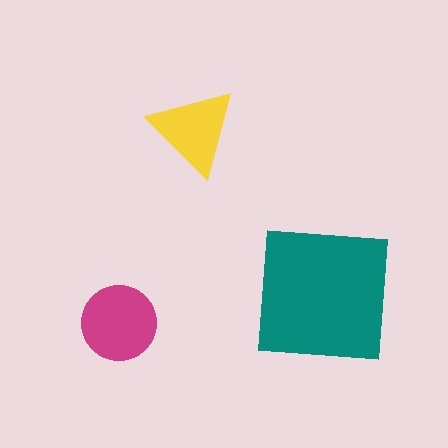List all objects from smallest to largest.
The yellow triangle, the magenta circle, the teal square.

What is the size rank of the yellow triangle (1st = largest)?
3rd.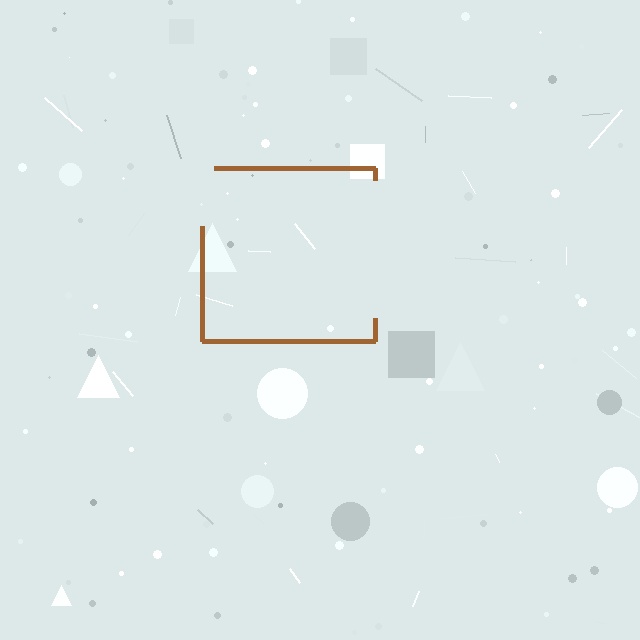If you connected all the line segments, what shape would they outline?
They would outline a square.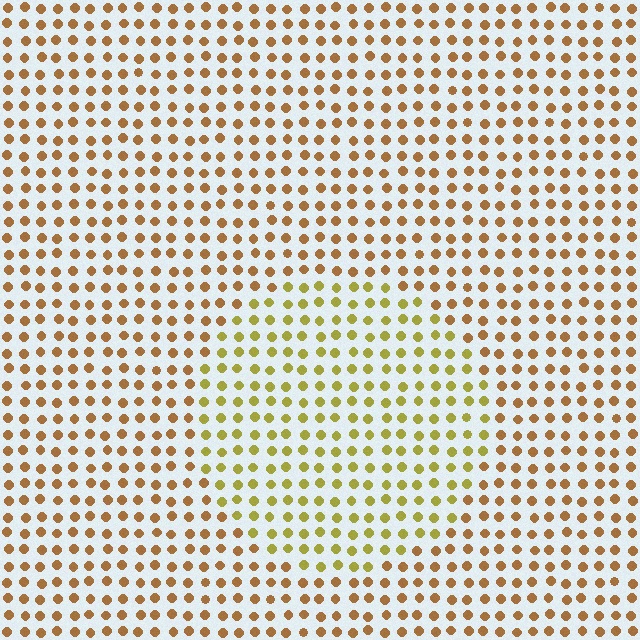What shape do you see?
I see a circle.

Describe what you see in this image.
The image is filled with small brown elements in a uniform arrangement. A circle-shaped region is visible where the elements are tinted to a slightly different hue, forming a subtle color boundary.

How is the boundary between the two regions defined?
The boundary is defined purely by a slight shift in hue (about 32 degrees). Spacing, size, and orientation are identical on both sides.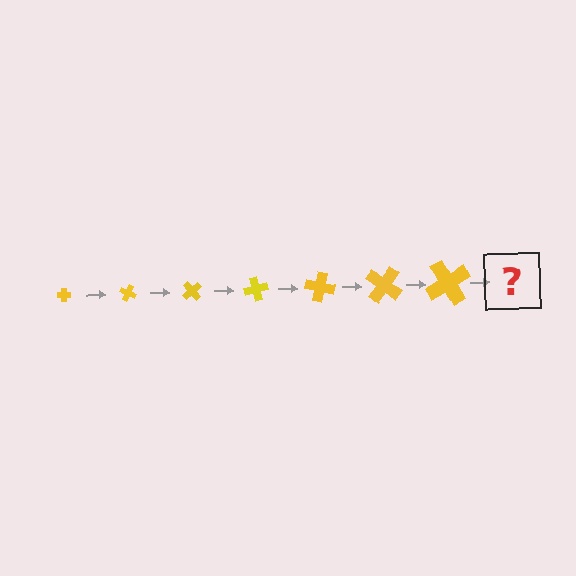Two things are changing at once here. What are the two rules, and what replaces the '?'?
The two rules are that the cross grows larger each step and it rotates 25 degrees each step. The '?' should be a cross, larger than the previous one and rotated 175 degrees from the start.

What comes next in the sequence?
The next element should be a cross, larger than the previous one and rotated 175 degrees from the start.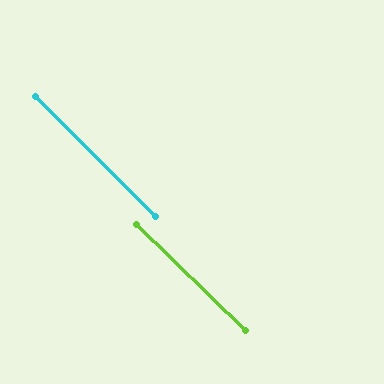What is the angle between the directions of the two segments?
Approximately 1 degree.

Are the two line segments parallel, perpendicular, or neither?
Parallel — their directions differ by only 0.9°.